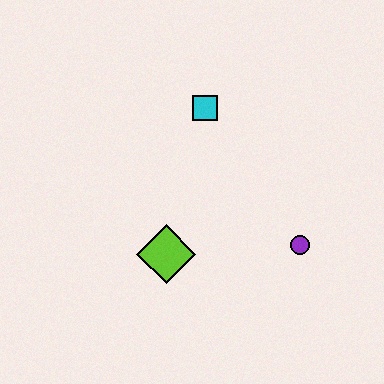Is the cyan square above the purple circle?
Yes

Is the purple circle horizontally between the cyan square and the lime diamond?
No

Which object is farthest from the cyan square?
The purple circle is farthest from the cyan square.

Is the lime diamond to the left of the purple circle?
Yes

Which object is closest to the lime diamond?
The purple circle is closest to the lime diamond.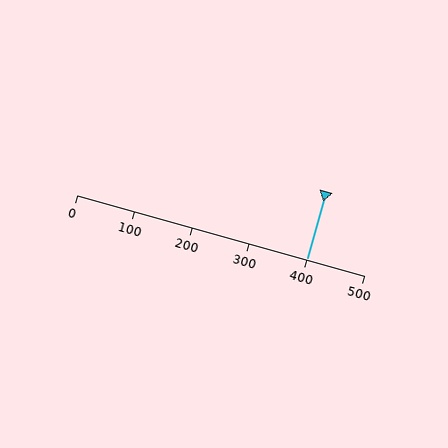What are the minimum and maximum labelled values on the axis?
The axis runs from 0 to 500.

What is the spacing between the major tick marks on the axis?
The major ticks are spaced 100 apart.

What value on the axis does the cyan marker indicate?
The marker indicates approximately 400.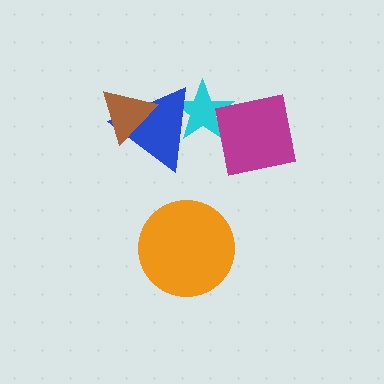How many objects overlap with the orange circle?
0 objects overlap with the orange circle.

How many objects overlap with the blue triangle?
2 objects overlap with the blue triangle.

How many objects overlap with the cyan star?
2 objects overlap with the cyan star.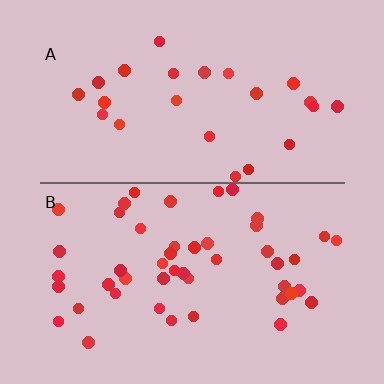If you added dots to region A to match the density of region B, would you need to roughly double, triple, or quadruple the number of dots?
Approximately double.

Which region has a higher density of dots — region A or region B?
B (the bottom).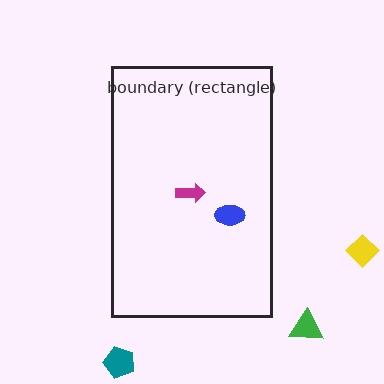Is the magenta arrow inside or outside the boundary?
Inside.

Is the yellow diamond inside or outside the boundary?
Outside.